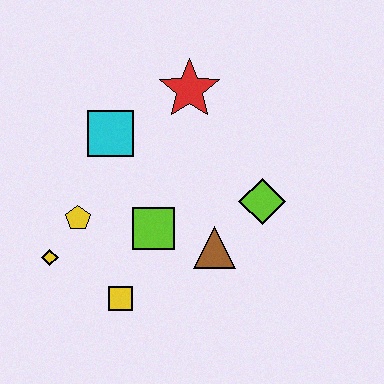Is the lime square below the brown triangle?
No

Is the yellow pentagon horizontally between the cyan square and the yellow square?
No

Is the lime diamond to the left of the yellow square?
No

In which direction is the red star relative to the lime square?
The red star is above the lime square.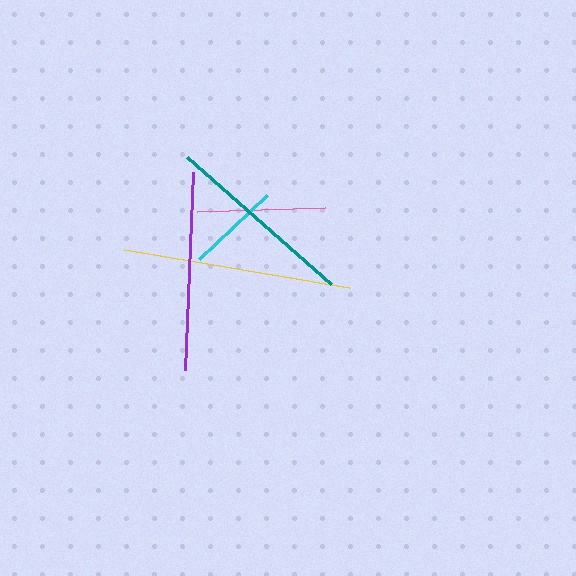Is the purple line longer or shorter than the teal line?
The purple line is longer than the teal line.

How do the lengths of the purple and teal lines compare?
The purple and teal lines are approximately the same length.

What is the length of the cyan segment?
The cyan segment is approximately 93 pixels long.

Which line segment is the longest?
The yellow line is the longest at approximately 228 pixels.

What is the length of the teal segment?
The teal segment is approximately 192 pixels long.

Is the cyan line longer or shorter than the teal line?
The teal line is longer than the cyan line.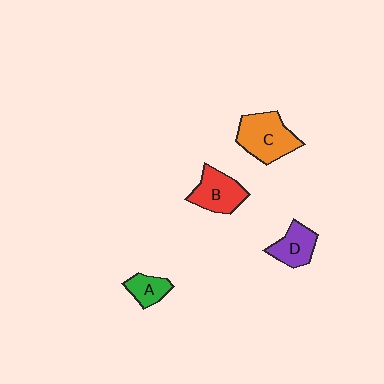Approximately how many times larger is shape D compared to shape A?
Approximately 1.4 times.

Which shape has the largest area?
Shape C (orange).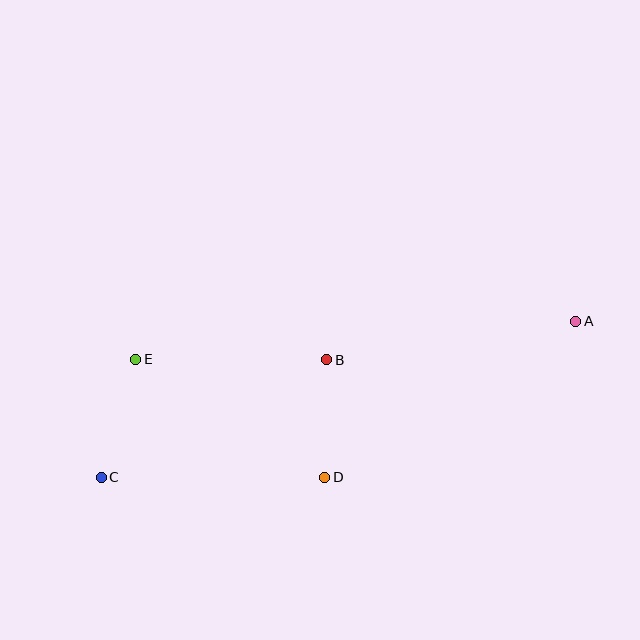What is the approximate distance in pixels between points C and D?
The distance between C and D is approximately 224 pixels.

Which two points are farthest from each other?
Points A and C are farthest from each other.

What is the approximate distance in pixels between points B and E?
The distance between B and E is approximately 191 pixels.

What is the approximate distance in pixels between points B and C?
The distance between B and C is approximately 254 pixels.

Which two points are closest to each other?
Points B and D are closest to each other.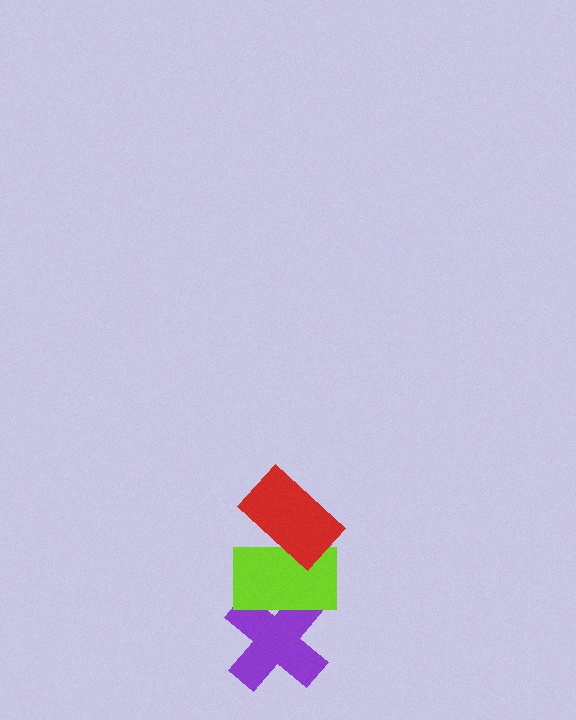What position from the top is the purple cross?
The purple cross is 3rd from the top.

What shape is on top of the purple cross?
The lime rectangle is on top of the purple cross.